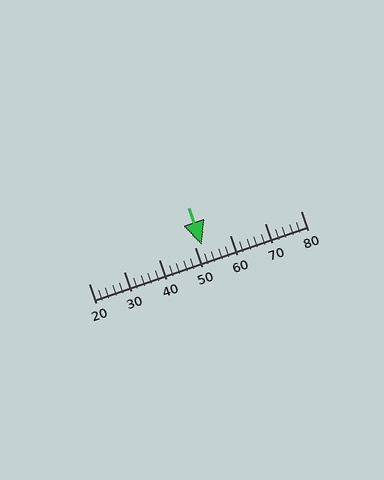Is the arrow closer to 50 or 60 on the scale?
The arrow is closer to 50.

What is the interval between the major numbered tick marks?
The major tick marks are spaced 10 units apart.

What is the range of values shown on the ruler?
The ruler shows values from 20 to 80.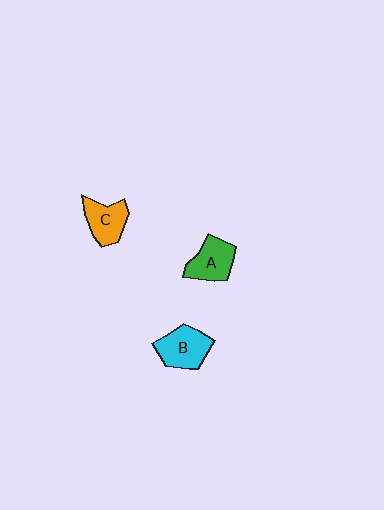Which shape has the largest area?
Shape B (cyan).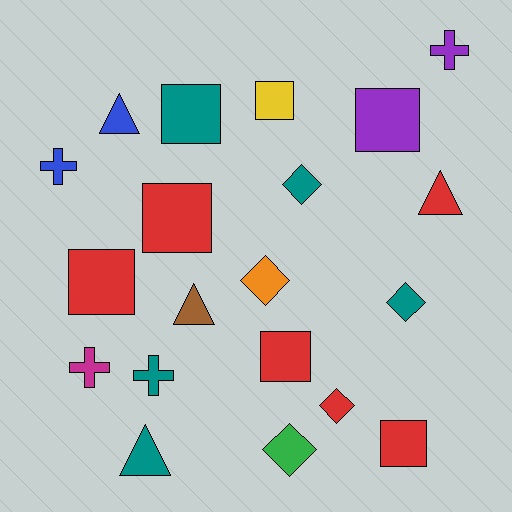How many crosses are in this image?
There are 4 crosses.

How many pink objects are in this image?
There are no pink objects.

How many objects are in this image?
There are 20 objects.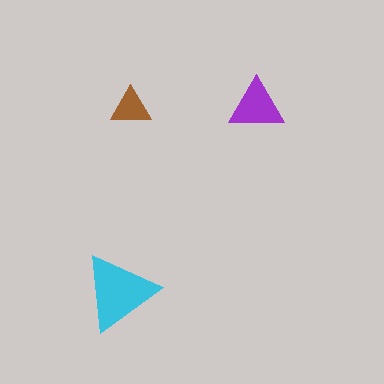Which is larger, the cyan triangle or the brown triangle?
The cyan one.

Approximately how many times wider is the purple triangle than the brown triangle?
About 1.5 times wider.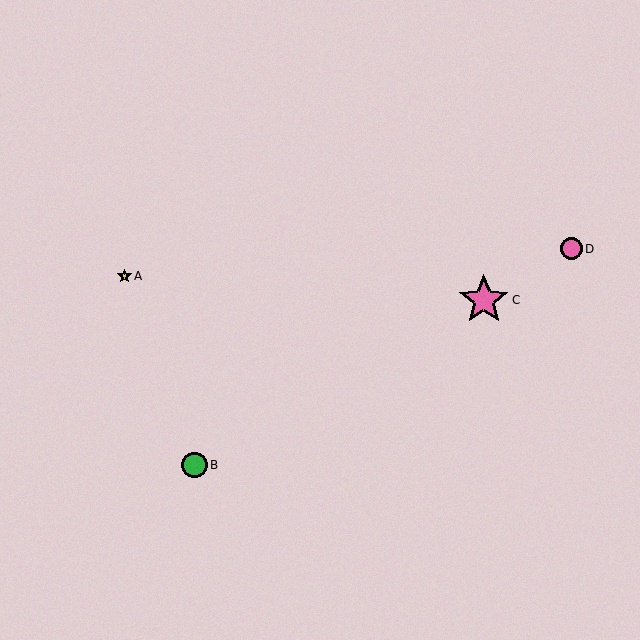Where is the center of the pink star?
The center of the pink star is at (484, 300).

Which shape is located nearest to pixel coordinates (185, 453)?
The green circle (labeled B) at (195, 465) is nearest to that location.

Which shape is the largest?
The pink star (labeled C) is the largest.